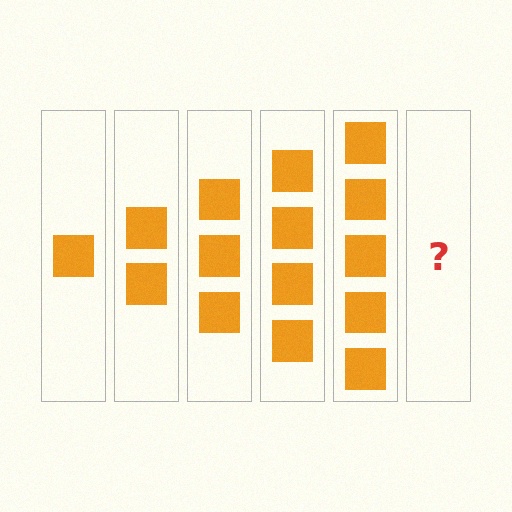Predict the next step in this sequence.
The next step is 6 squares.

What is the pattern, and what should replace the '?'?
The pattern is that each step adds one more square. The '?' should be 6 squares.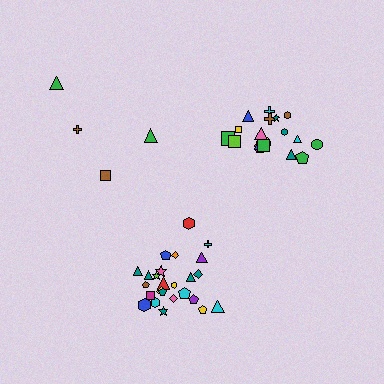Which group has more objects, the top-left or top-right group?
The top-right group.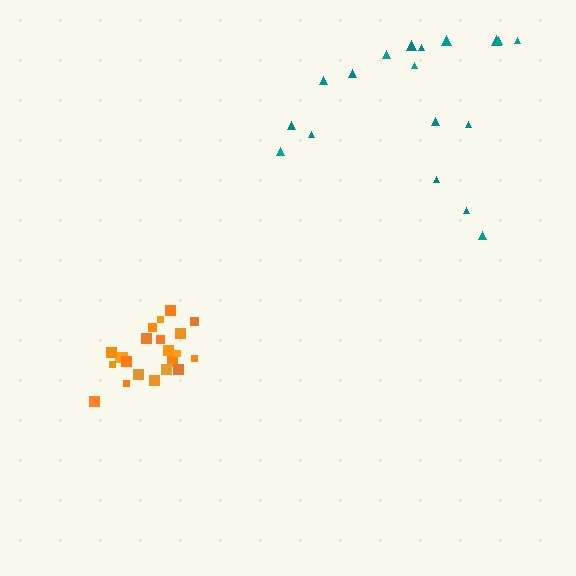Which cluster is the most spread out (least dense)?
Teal.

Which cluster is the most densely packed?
Orange.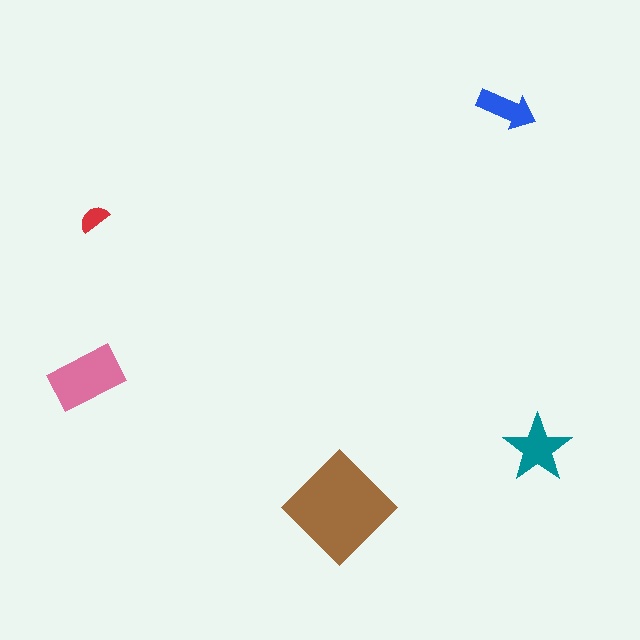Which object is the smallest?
The red semicircle.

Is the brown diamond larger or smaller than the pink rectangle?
Larger.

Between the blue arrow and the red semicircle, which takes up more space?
The blue arrow.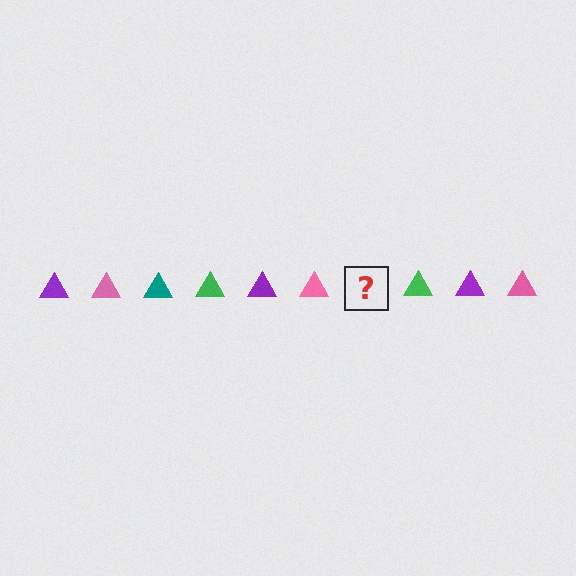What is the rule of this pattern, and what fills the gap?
The rule is that the pattern cycles through purple, pink, teal, green triangles. The gap should be filled with a teal triangle.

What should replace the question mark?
The question mark should be replaced with a teal triangle.